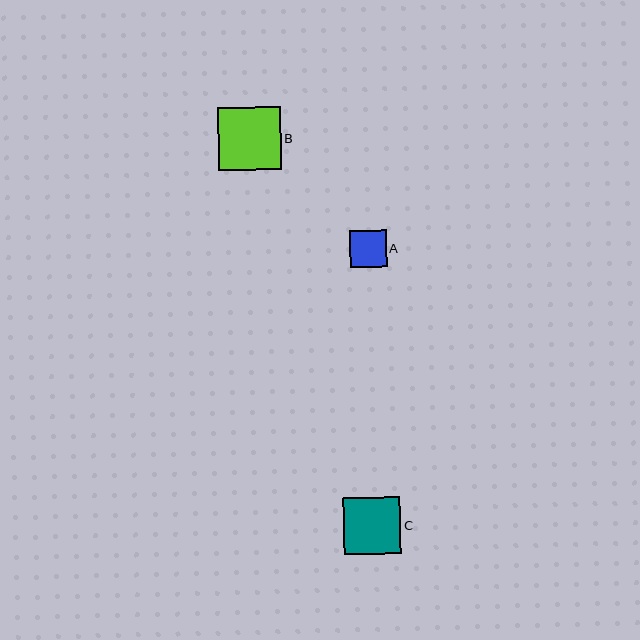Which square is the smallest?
Square A is the smallest with a size of approximately 37 pixels.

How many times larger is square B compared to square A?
Square B is approximately 1.7 times the size of square A.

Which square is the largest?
Square B is the largest with a size of approximately 63 pixels.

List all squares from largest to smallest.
From largest to smallest: B, C, A.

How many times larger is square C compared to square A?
Square C is approximately 1.6 times the size of square A.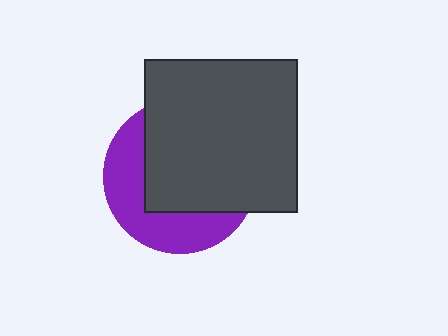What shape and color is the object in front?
The object in front is a dark gray square.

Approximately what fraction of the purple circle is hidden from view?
Roughly 61% of the purple circle is hidden behind the dark gray square.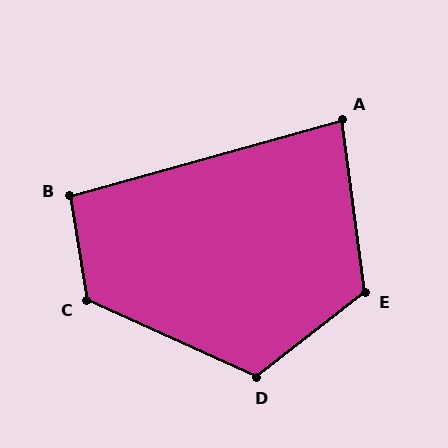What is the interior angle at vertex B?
Approximately 96 degrees (obtuse).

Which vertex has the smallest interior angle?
A, at approximately 82 degrees.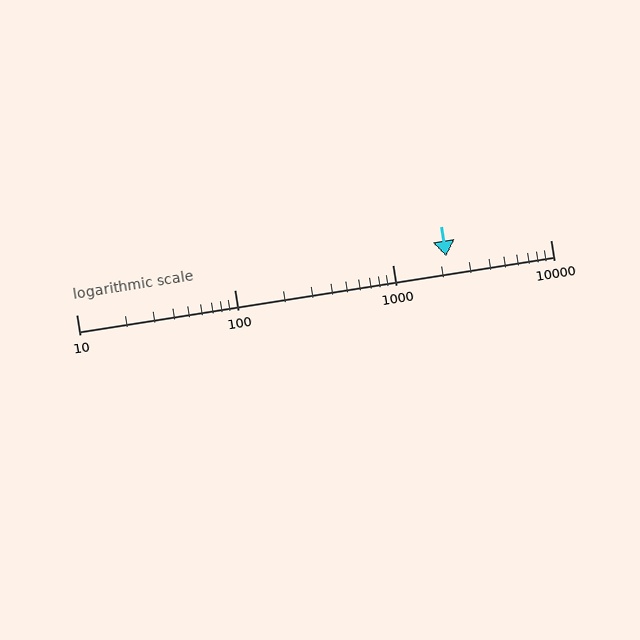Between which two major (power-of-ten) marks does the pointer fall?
The pointer is between 1000 and 10000.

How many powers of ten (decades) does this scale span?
The scale spans 3 decades, from 10 to 10000.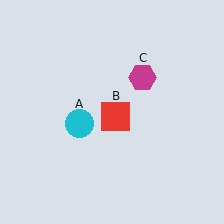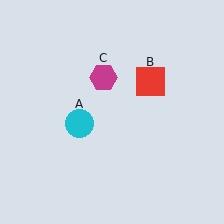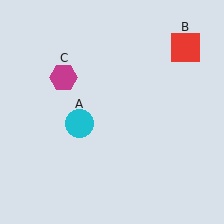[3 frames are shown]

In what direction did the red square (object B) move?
The red square (object B) moved up and to the right.